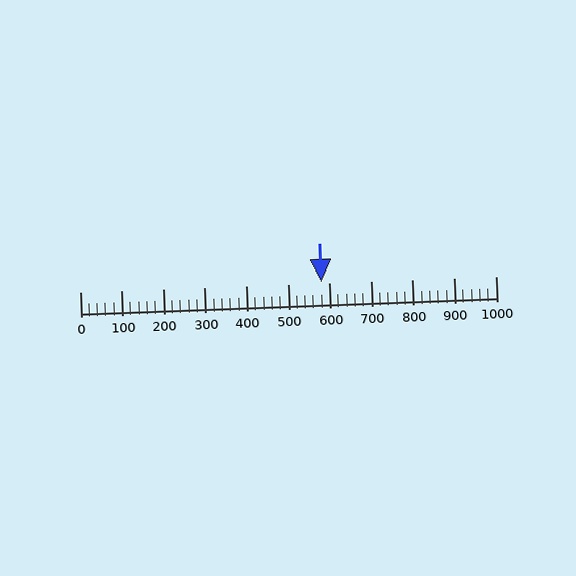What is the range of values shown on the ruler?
The ruler shows values from 0 to 1000.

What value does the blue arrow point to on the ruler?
The blue arrow points to approximately 580.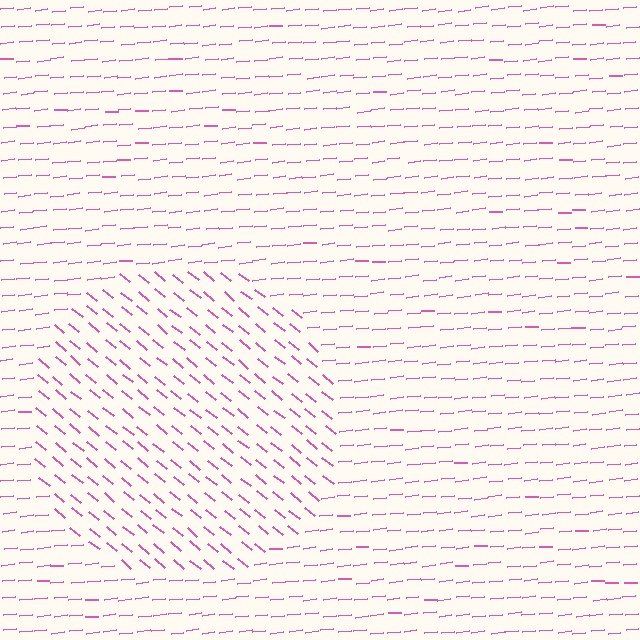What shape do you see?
I see a circle.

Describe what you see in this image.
The image is filled with small pink line segments. A circle region in the image has lines oriented differently from the surrounding lines, creating a visible texture boundary.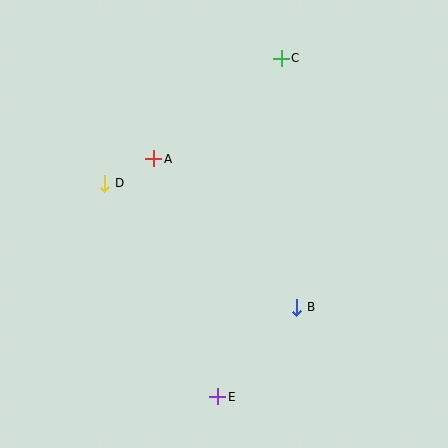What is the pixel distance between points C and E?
The distance between C and E is 345 pixels.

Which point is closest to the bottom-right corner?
Point B is closest to the bottom-right corner.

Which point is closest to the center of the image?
Point A at (154, 159) is closest to the center.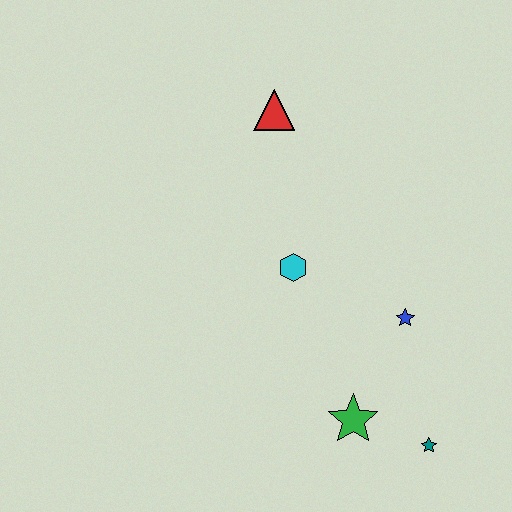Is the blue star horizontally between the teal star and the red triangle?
Yes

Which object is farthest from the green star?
The red triangle is farthest from the green star.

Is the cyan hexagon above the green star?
Yes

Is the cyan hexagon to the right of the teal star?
No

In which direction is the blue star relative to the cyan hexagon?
The blue star is to the right of the cyan hexagon.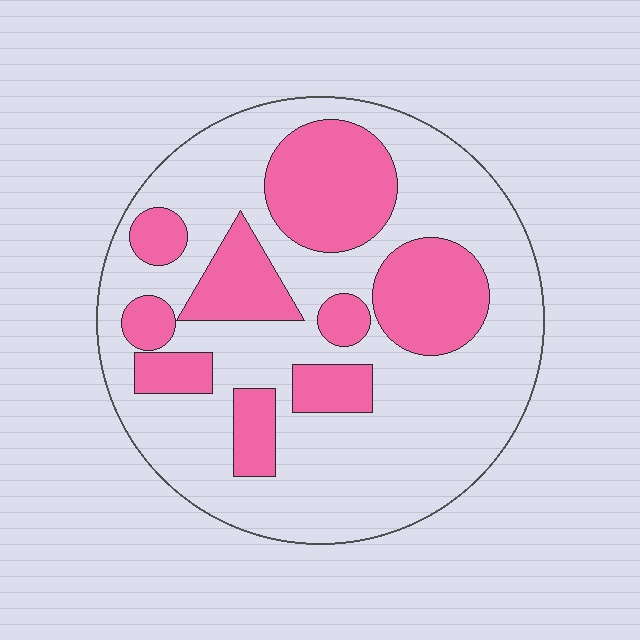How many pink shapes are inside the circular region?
9.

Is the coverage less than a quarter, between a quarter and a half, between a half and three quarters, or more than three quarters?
Between a quarter and a half.